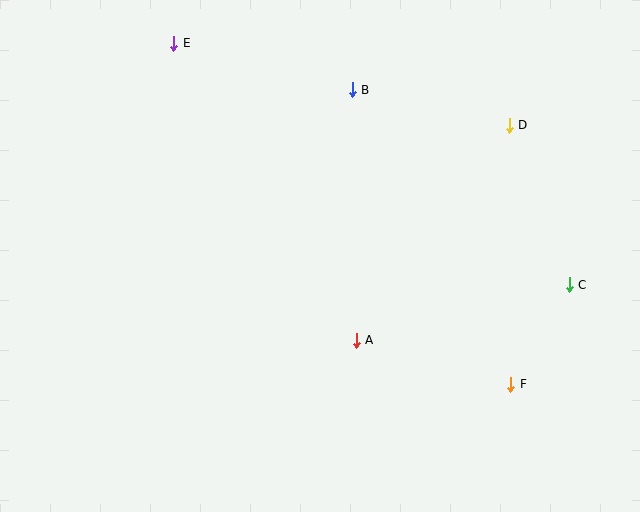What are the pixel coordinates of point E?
Point E is at (174, 44).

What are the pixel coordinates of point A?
Point A is at (356, 340).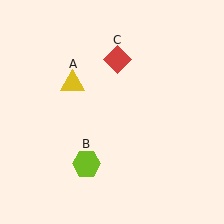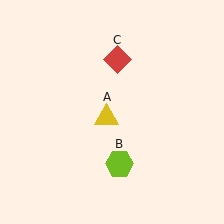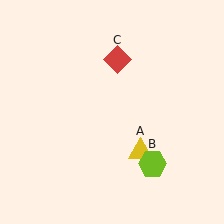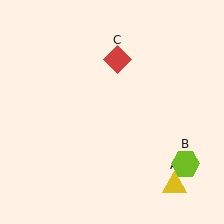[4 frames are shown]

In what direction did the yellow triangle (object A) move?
The yellow triangle (object A) moved down and to the right.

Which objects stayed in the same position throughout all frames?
Red diamond (object C) remained stationary.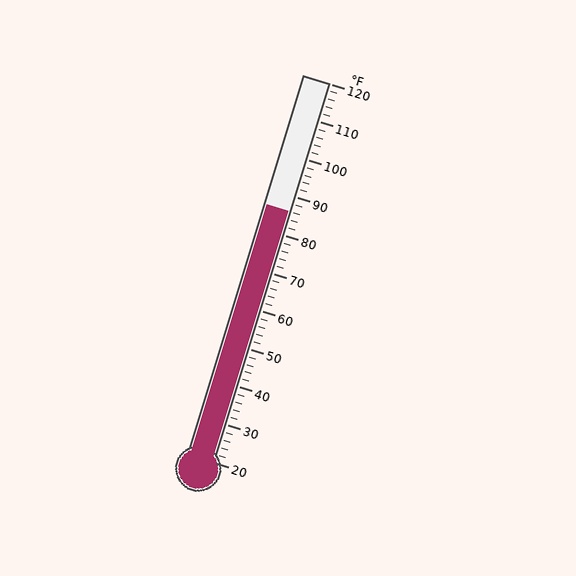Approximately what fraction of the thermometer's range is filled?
The thermometer is filled to approximately 65% of its range.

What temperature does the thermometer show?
The thermometer shows approximately 86°F.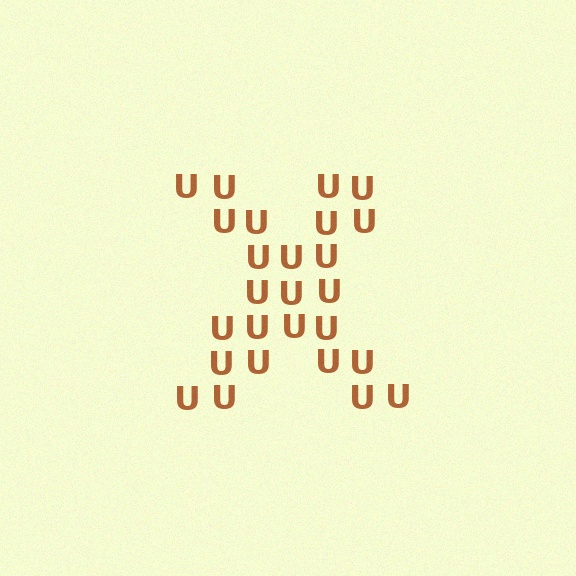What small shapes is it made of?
It is made of small letter U's.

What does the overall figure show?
The overall figure shows the letter X.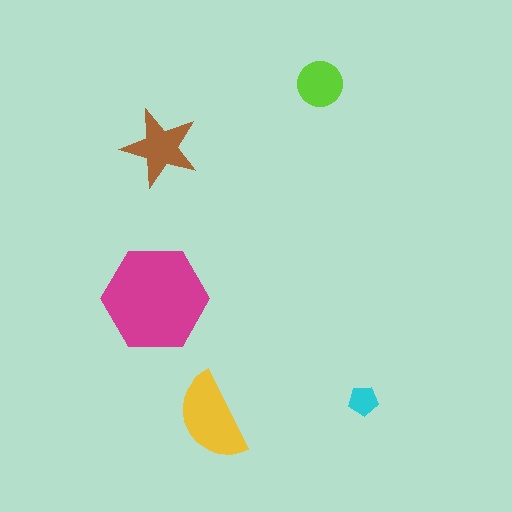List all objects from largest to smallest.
The magenta hexagon, the yellow semicircle, the brown star, the lime circle, the cyan pentagon.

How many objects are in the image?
There are 5 objects in the image.